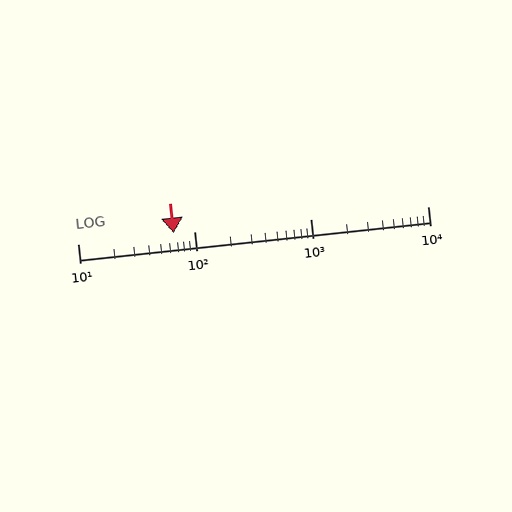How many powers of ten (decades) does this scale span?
The scale spans 3 decades, from 10 to 10000.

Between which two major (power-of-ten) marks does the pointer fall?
The pointer is between 10 and 100.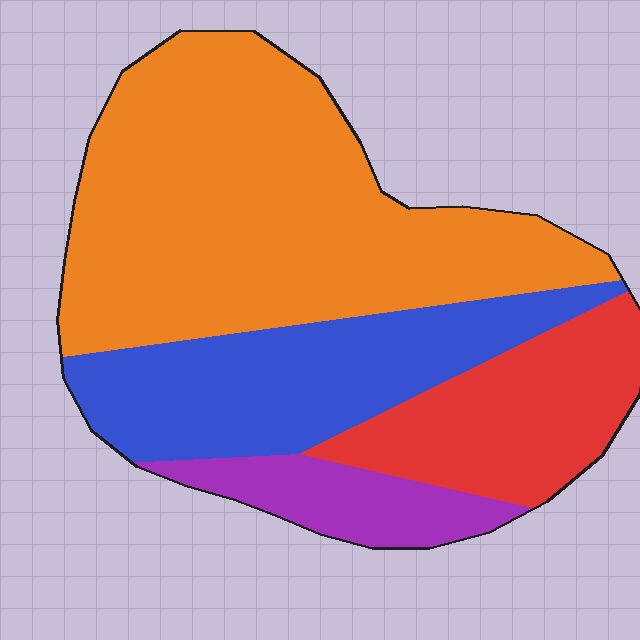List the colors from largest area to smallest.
From largest to smallest: orange, blue, red, purple.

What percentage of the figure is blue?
Blue covers around 25% of the figure.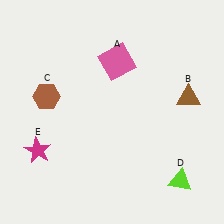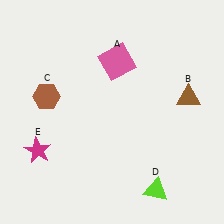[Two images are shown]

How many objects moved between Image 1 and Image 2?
1 object moved between the two images.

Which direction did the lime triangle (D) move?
The lime triangle (D) moved left.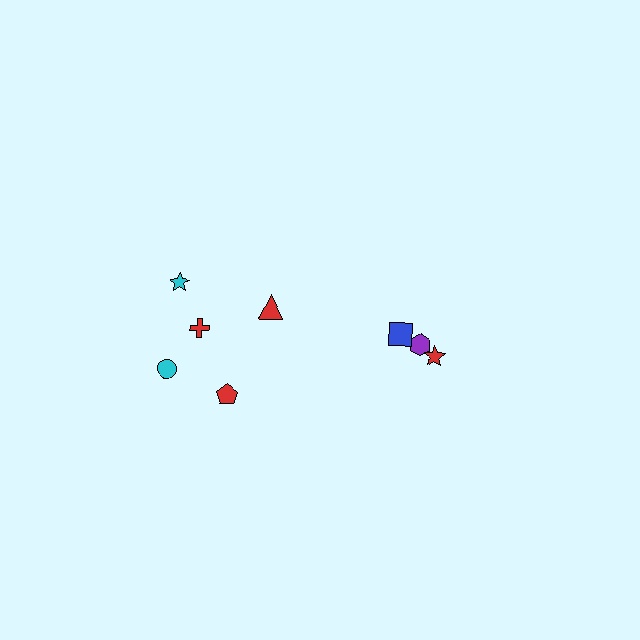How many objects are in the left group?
There are 5 objects.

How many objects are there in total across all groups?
There are 8 objects.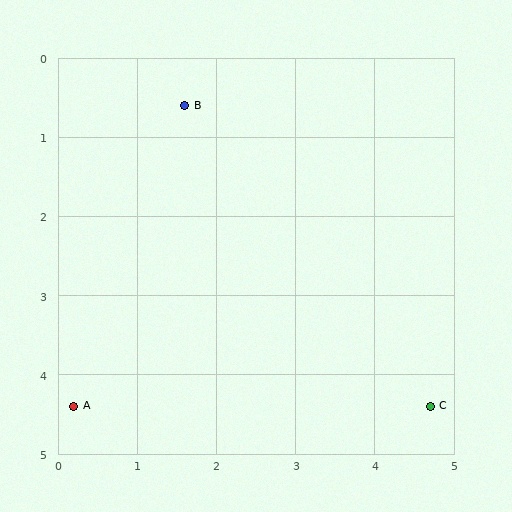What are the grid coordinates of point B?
Point B is at approximately (1.6, 0.6).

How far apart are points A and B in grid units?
Points A and B are about 4.0 grid units apart.